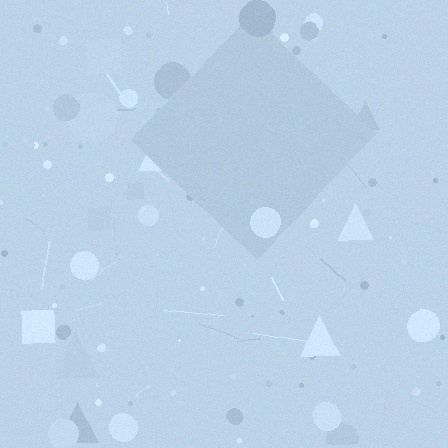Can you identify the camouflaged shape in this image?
The camouflaged shape is a diamond.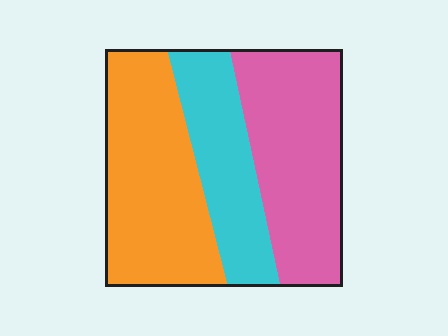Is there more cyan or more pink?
Pink.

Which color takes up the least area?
Cyan, at roughly 25%.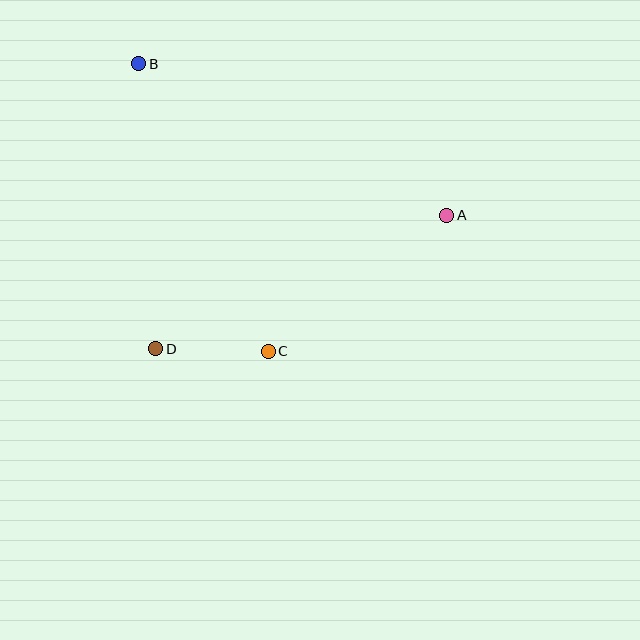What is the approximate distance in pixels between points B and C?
The distance between B and C is approximately 315 pixels.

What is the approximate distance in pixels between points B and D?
The distance between B and D is approximately 285 pixels.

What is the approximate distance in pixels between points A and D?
The distance between A and D is approximately 320 pixels.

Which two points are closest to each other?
Points C and D are closest to each other.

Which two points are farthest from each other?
Points A and B are farthest from each other.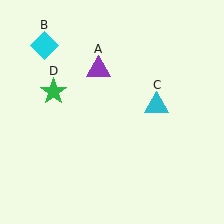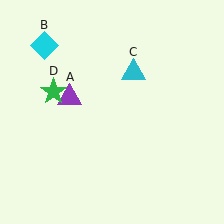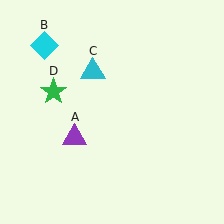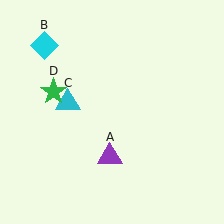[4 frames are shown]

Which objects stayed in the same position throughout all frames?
Cyan diamond (object B) and green star (object D) remained stationary.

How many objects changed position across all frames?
2 objects changed position: purple triangle (object A), cyan triangle (object C).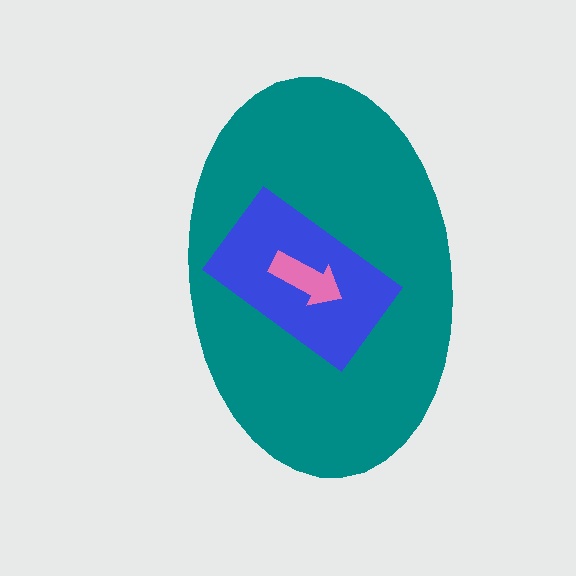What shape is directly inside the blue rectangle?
The pink arrow.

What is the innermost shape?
The pink arrow.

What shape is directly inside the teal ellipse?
The blue rectangle.